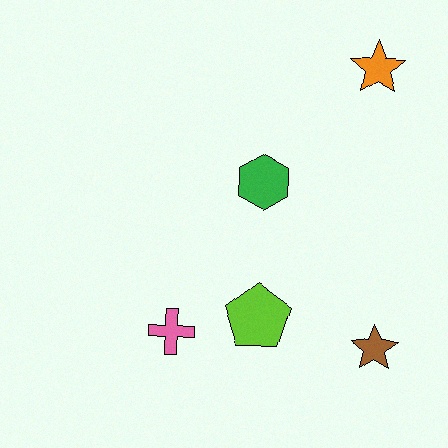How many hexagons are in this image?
There is 1 hexagon.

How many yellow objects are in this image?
There are no yellow objects.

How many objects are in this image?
There are 5 objects.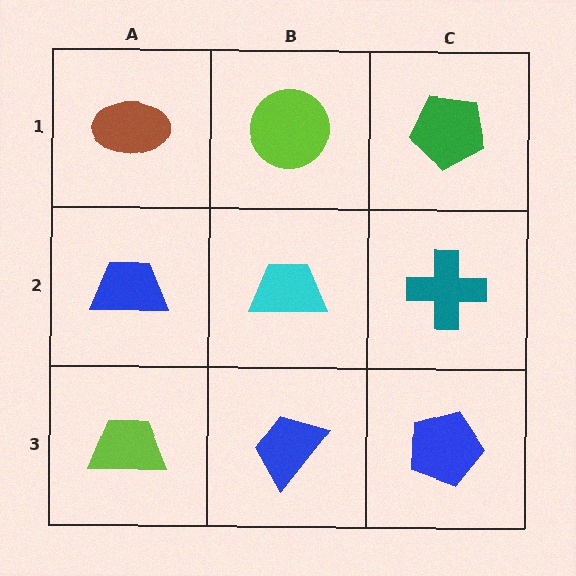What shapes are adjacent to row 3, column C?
A teal cross (row 2, column C), a blue trapezoid (row 3, column B).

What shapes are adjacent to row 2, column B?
A lime circle (row 1, column B), a blue trapezoid (row 3, column B), a blue trapezoid (row 2, column A), a teal cross (row 2, column C).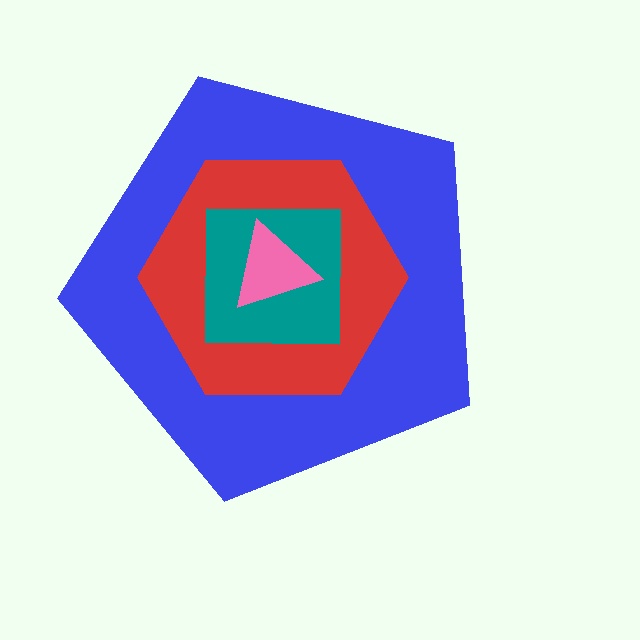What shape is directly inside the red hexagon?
The teal square.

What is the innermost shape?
The pink triangle.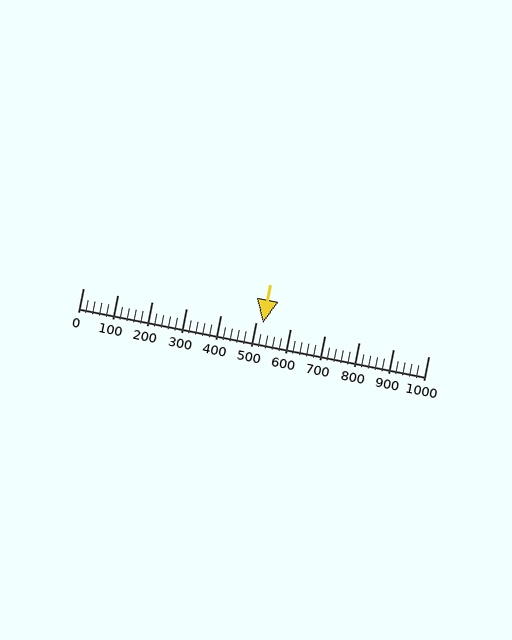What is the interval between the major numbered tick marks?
The major tick marks are spaced 100 units apart.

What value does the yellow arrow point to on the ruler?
The yellow arrow points to approximately 521.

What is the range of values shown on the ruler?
The ruler shows values from 0 to 1000.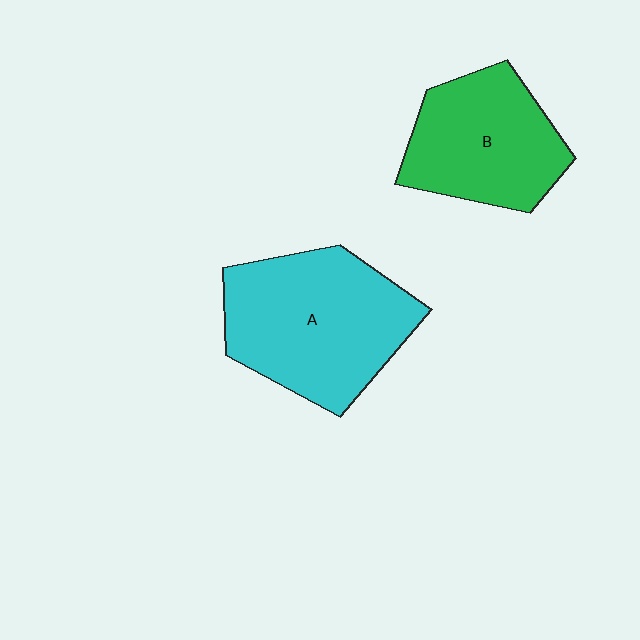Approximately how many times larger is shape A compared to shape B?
Approximately 1.3 times.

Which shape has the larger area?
Shape A (cyan).